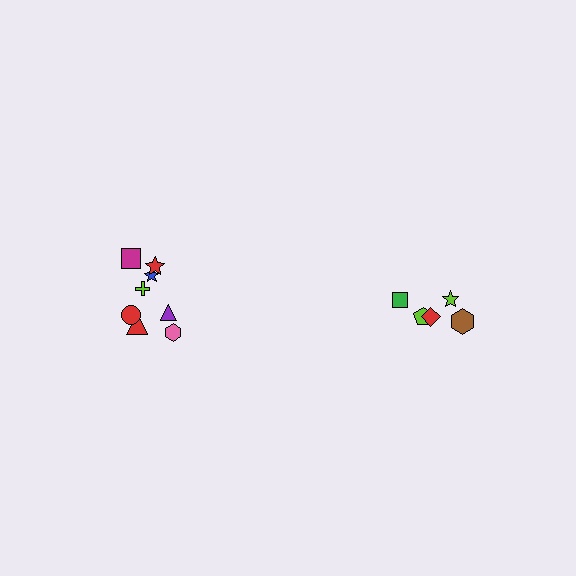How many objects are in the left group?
There are 8 objects.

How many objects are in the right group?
There are 5 objects.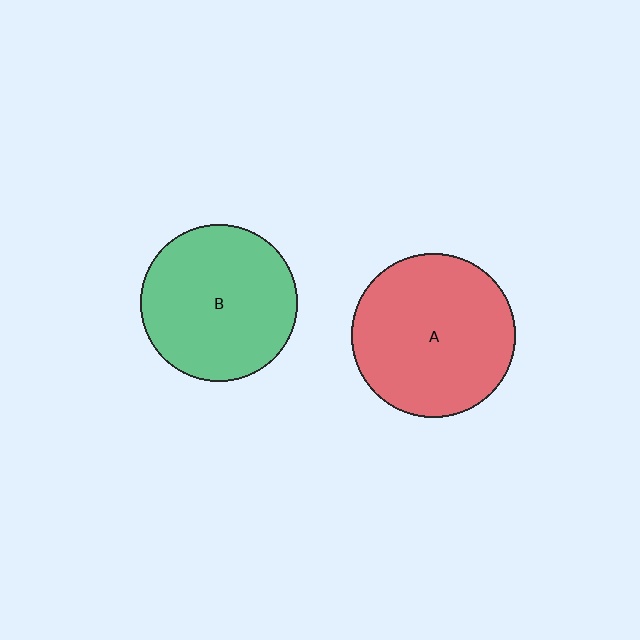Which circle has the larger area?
Circle A (red).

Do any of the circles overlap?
No, none of the circles overlap.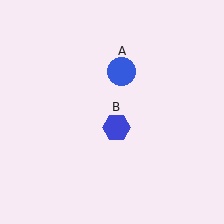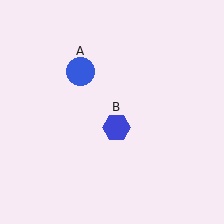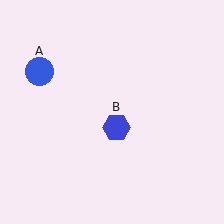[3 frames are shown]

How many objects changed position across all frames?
1 object changed position: blue circle (object A).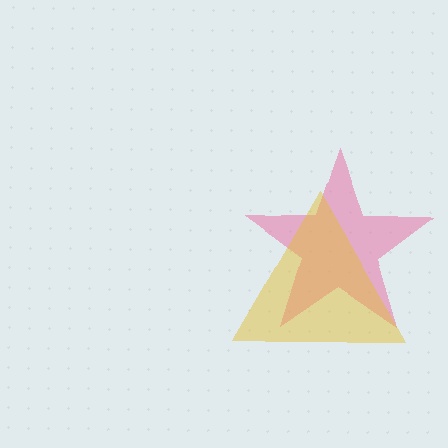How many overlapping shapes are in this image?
There are 2 overlapping shapes in the image.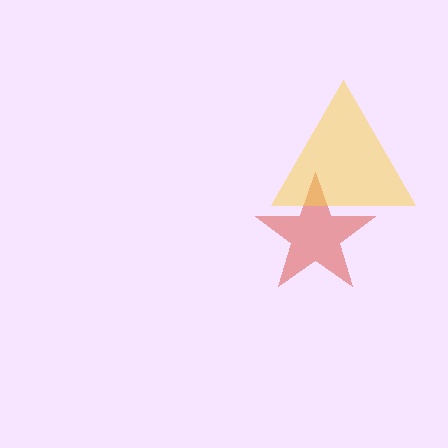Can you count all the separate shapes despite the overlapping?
Yes, there are 2 separate shapes.